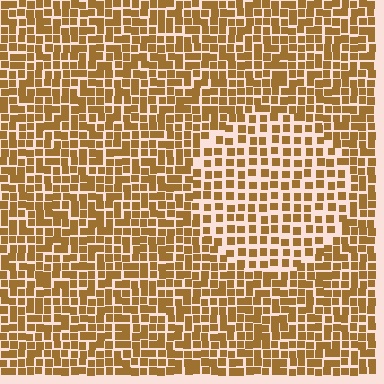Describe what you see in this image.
The image contains small brown elements arranged at two different densities. A circle-shaped region is visible where the elements are less densely packed than the surrounding area.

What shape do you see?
I see a circle.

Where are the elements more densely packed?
The elements are more densely packed outside the circle boundary.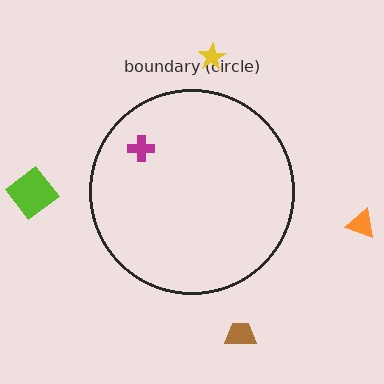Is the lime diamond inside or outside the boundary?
Outside.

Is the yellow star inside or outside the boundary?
Outside.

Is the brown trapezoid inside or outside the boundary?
Outside.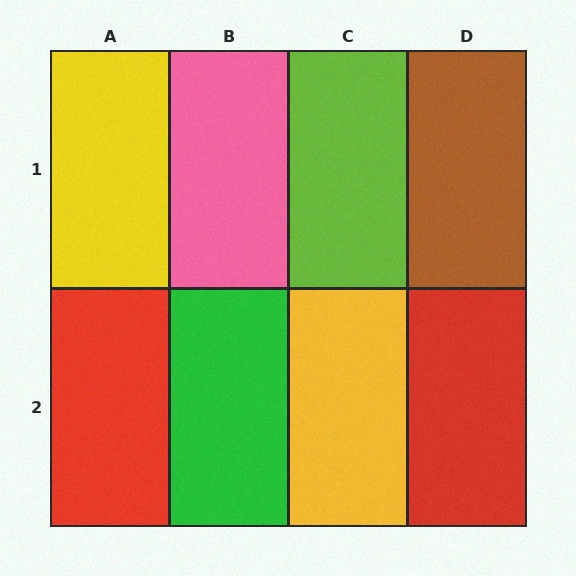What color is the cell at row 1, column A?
Yellow.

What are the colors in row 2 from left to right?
Red, green, yellow, red.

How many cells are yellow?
2 cells are yellow.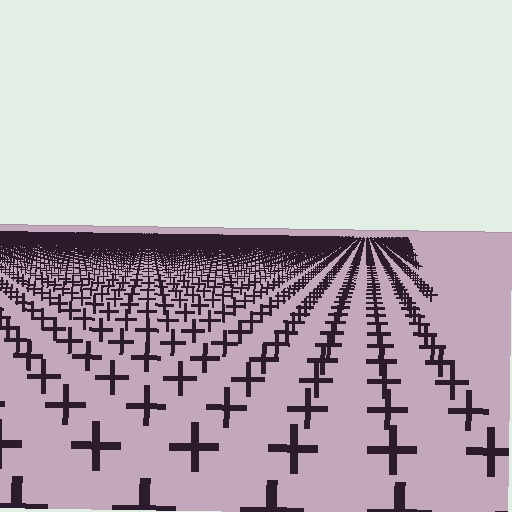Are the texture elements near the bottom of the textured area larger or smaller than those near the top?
Larger. Near the bottom, elements are closer to the viewer and appear at a bigger on-screen size.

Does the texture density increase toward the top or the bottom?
Density increases toward the top.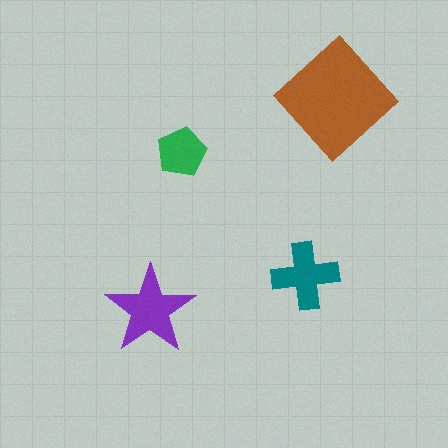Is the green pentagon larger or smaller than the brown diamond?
Smaller.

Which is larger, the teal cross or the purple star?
The purple star.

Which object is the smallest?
The green pentagon.